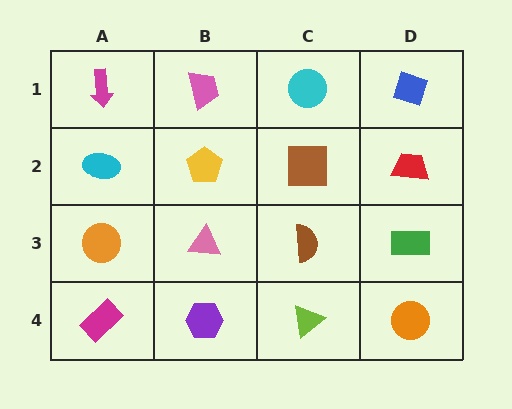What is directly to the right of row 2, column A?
A yellow pentagon.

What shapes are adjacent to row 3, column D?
A red trapezoid (row 2, column D), an orange circle (row 4, column D), a brown semicircle (row 3, column C).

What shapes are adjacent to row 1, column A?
A cyan ellipse (row 2, column A), a pink trapezoid (row 1, column B).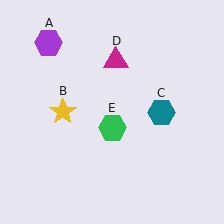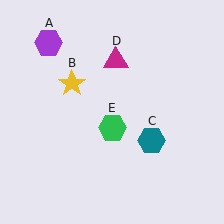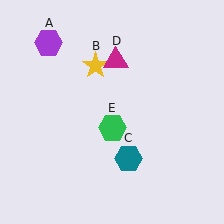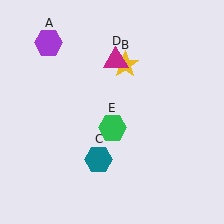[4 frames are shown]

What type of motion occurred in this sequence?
The yellow star (object B), teal hexagon (object C) rotated clockwise around the center of the scene.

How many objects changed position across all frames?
2 objects changed position: yellow star (object B), teal hexagon (object C).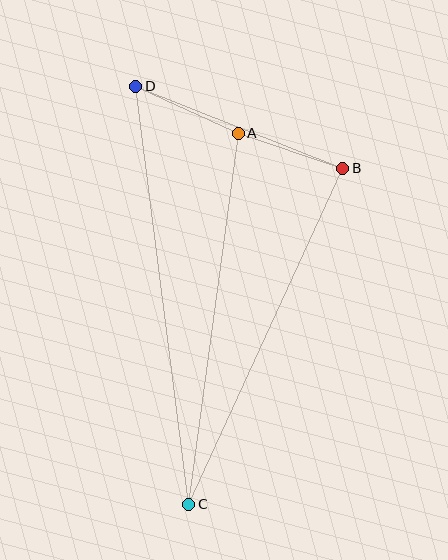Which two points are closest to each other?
Points A and B are closest to each other.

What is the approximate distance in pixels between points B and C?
The distance between B and C is approximately 370 pixels.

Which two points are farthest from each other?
Points C and D are farthest from each other.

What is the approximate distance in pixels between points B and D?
The distance between B and D is approximately 223 pixels.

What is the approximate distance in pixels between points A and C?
The distance between A and C is approximately 375 pixels.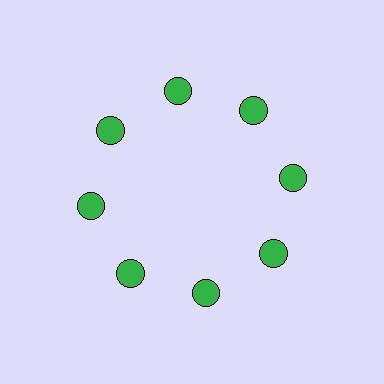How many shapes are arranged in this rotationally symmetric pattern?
There are 8 shapes, arranged in 8 groups of 1.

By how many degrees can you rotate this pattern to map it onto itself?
The pattern maps onto itself every 45 degrees of rotation.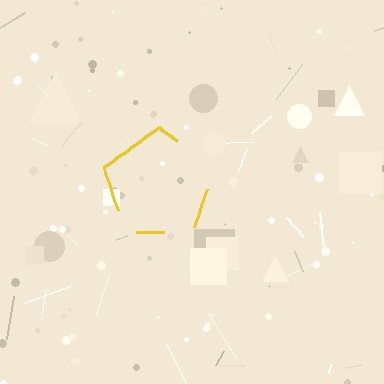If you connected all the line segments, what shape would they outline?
They would outline a pentagon.